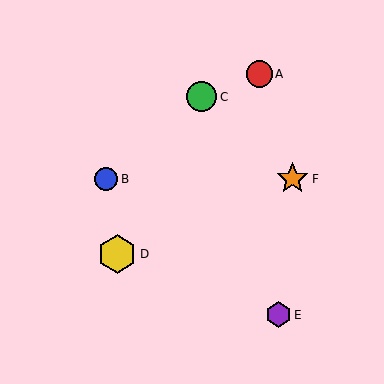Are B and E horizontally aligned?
No, B is at y≈179 and E is at y≈315.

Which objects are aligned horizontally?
Objects B, F are aligned horizontally.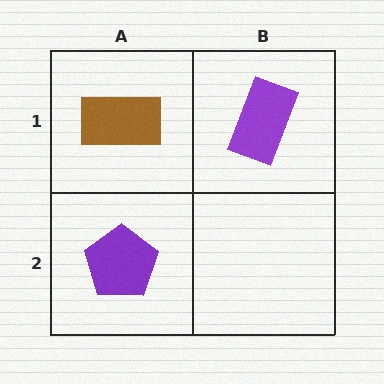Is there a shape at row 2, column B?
No, that cell is empty.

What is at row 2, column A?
A purple pentagon.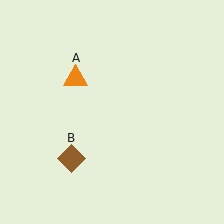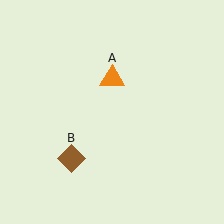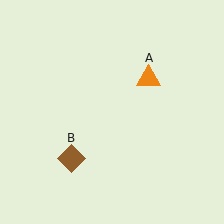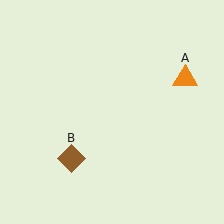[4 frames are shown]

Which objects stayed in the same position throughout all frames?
Brown diamond (object B) remained stationary.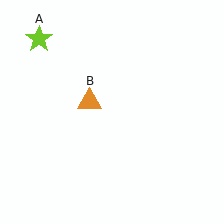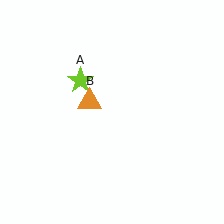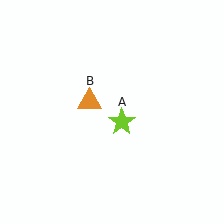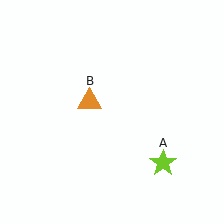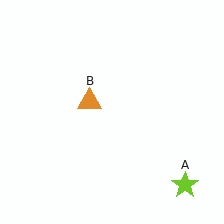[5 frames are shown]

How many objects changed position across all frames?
1 object changed position: lime star (object A).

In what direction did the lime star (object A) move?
The lime star (object A) moved down and to the right.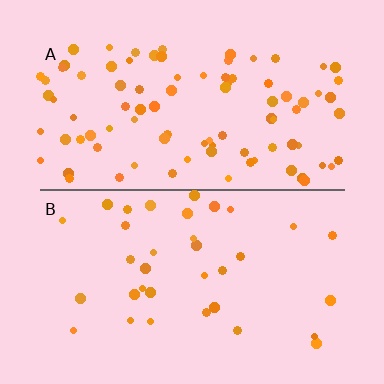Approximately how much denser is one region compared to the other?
Approximately 2.6× — region A over region B.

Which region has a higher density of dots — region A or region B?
A (the top).